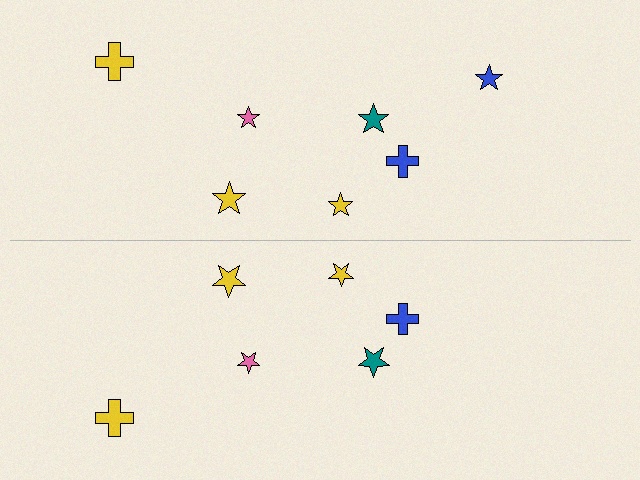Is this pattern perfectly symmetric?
No, the pattern is not perfectly symmetric. A blue star is missing from the bottom side.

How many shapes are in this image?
There are 13 shapes in this image.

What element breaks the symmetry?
A blue star is missing from the bottom side.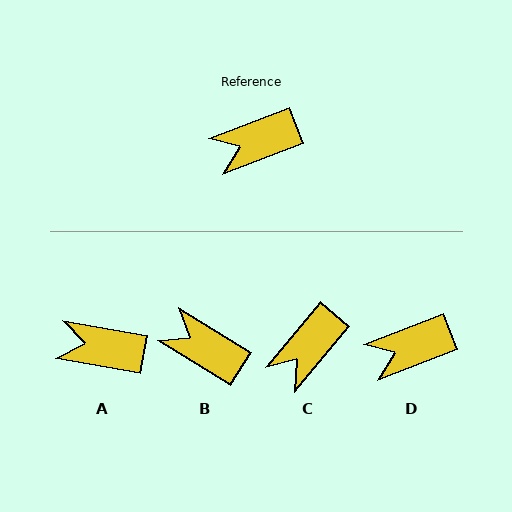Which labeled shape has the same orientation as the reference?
D.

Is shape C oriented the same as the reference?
No, it is off by about 29 degrees.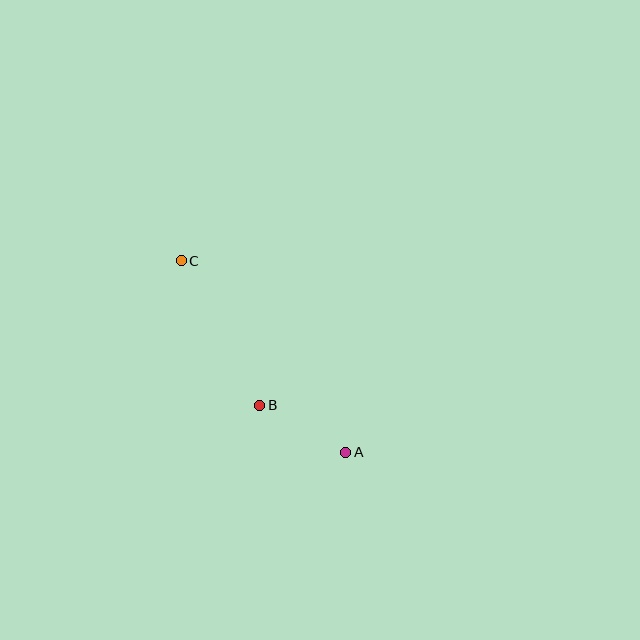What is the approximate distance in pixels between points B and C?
The distance between B and C is approximately 164 pixels.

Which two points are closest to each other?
Points A and B are closest to each other.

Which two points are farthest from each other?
Points A and C are farthest from each other.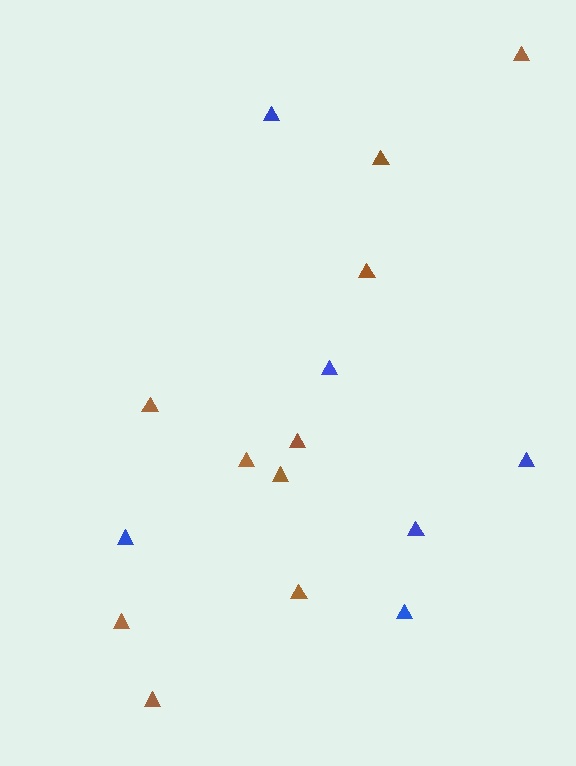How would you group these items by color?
There are 2 groups: one group of brown triangles (10) and one group of blue triangles (6).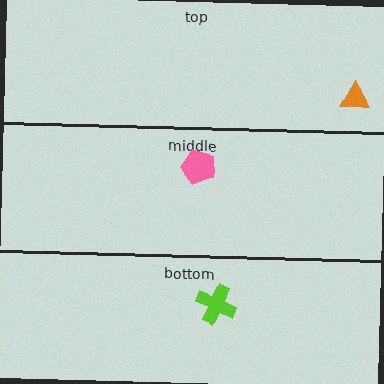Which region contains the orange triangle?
The top region.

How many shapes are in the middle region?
1.